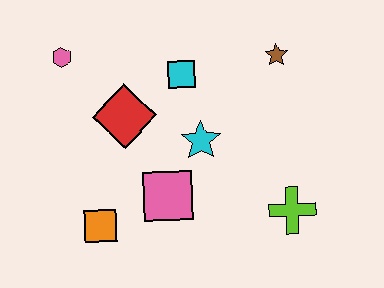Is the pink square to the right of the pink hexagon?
Yes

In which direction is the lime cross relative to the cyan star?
The lime cross is to the right of the cyan star.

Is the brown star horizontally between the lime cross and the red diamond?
Yes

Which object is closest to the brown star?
The cyan square is closest to the brown star.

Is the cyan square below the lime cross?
No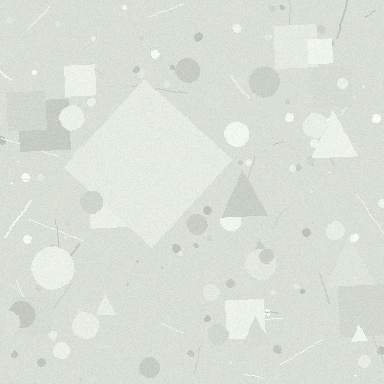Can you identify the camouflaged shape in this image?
The camouflaged shape is a diamond.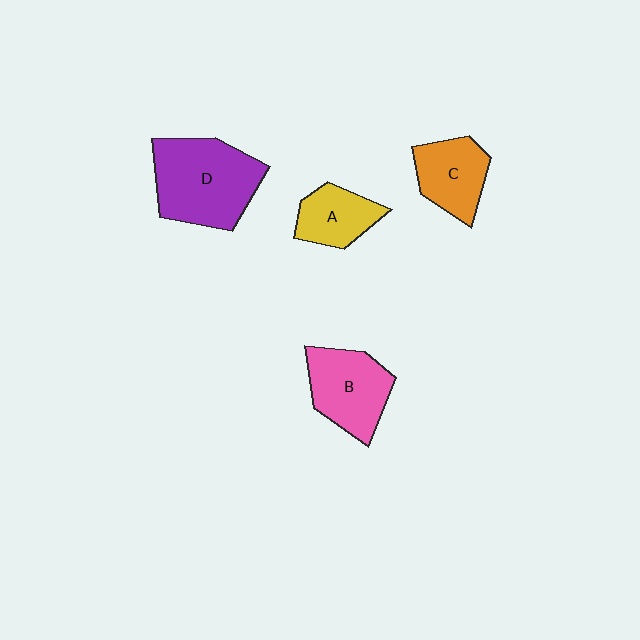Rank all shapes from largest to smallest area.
From largest to smallest: D (purple), B (pink), C (orange), A (yellow).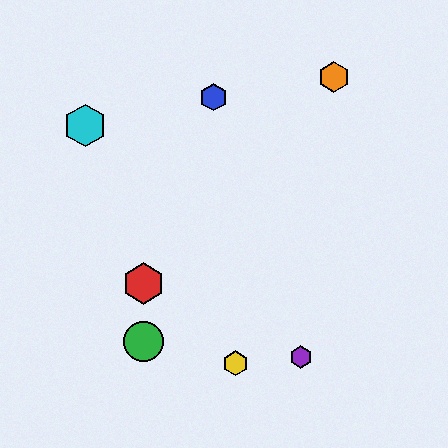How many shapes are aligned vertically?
2 shapes (the red hexagon, the green circle) are aligned vertically.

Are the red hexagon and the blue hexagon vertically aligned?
No, the red hexagon is at x≈144 and the blue hexagon is at x≈213.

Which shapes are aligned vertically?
The red hexagon, the green circle are aligned vertically.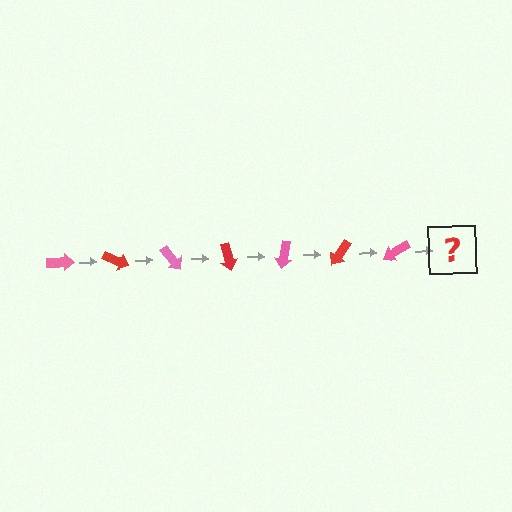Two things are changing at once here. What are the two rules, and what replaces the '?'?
The two rules are that it rotates 25 degrees each step and the color cycles through pink and red. The '?' should be a red arrow, rotated 175 degrees from the start.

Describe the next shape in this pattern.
It should be a red arrow, rotated 175 degrees from the start.